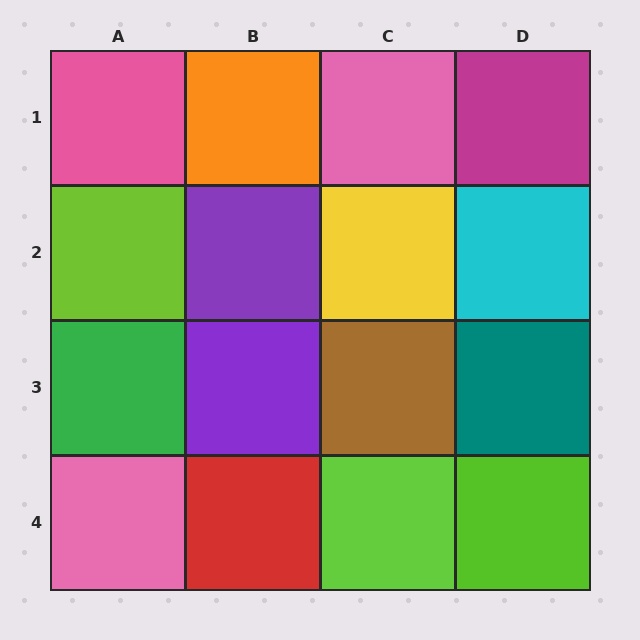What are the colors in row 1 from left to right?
Pink, orange, pink, magenta.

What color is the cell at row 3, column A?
Green.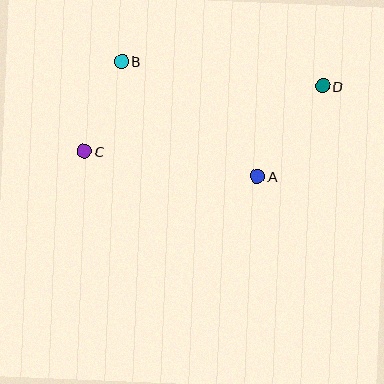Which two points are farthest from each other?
Points C and D are farthest from each other.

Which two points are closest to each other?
Points B and C are closest to each other.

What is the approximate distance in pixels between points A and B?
The distance between A and B is approximately 178 pixels.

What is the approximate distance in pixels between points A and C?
The distance between A and C is approximately 175 pixels.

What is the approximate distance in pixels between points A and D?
The distance between A and D is approximately 111 pixels.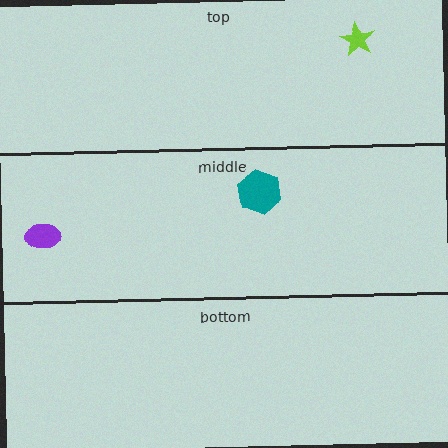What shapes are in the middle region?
The teal hexagon, the purple ellipse.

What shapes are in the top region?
The lime star.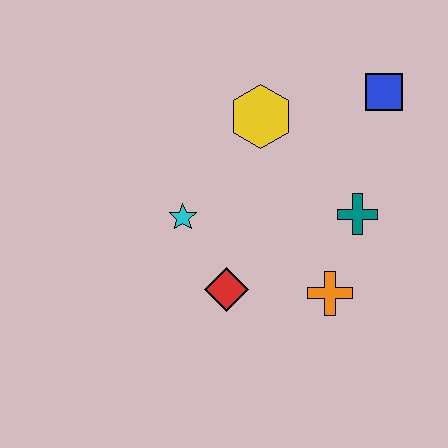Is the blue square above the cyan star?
Yes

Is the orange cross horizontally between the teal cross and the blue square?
No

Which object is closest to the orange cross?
The teal cross is closest to the orange cross.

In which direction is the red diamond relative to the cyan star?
The red diamond is below the cyan star.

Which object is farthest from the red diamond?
The blue square is farthest from the red diamond.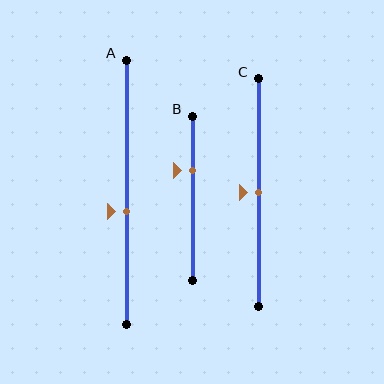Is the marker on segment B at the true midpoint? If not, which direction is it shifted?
No, the marker on segment B is shifted upward by about 17% of the segment length.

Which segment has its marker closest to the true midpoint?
Segment C has its marker closest to the true midpoint.